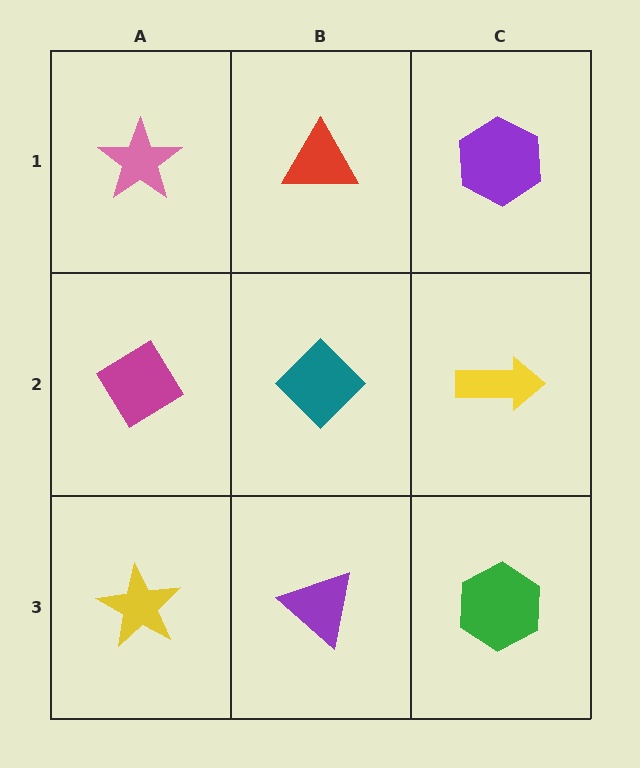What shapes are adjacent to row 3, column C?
A yellow arrow (row 2, column C), a purple triangle (row 3, column B).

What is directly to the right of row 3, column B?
A green hexagon.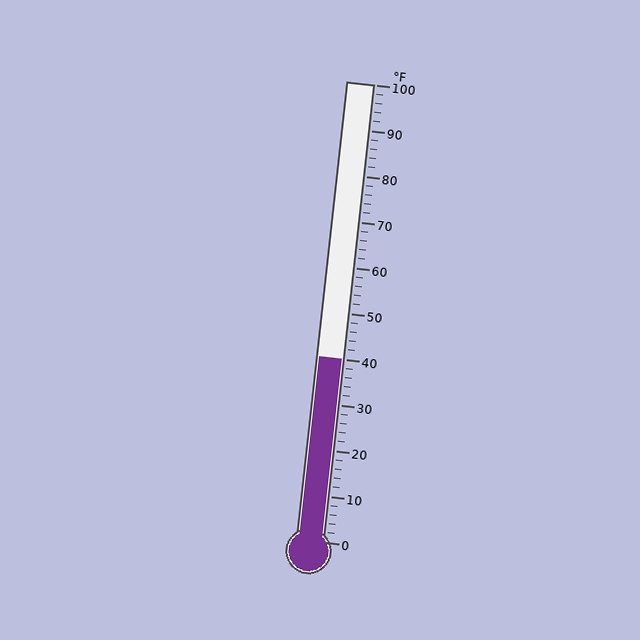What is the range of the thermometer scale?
The thermometer scale ranges from 0°F to 100°F.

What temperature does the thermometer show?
The thermometer shows approximately 40°F.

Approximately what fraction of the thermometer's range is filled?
The thermometer is filled to approximately 40% of its range.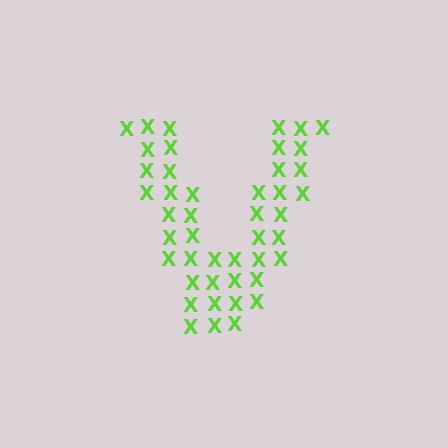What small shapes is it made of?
It is made of small letter X's.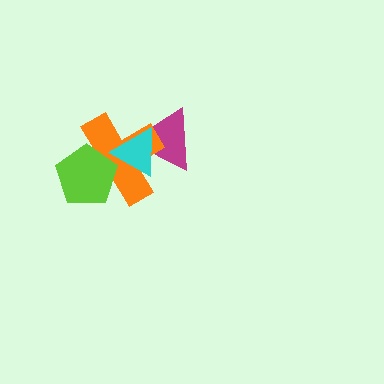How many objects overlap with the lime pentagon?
1 object overlaps with the lime pentagon.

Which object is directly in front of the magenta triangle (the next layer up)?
The orange cross is directly in front of the magenta triangle.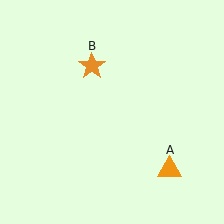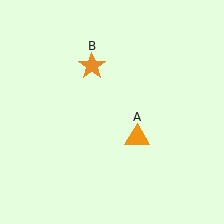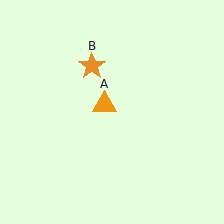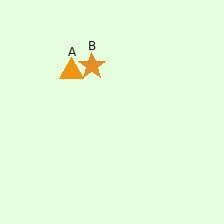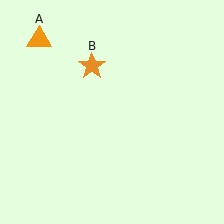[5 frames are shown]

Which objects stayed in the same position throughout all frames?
Orange star (object B) remained stationary.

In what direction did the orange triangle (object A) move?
The orange triangle (object A) moved up and to the left.